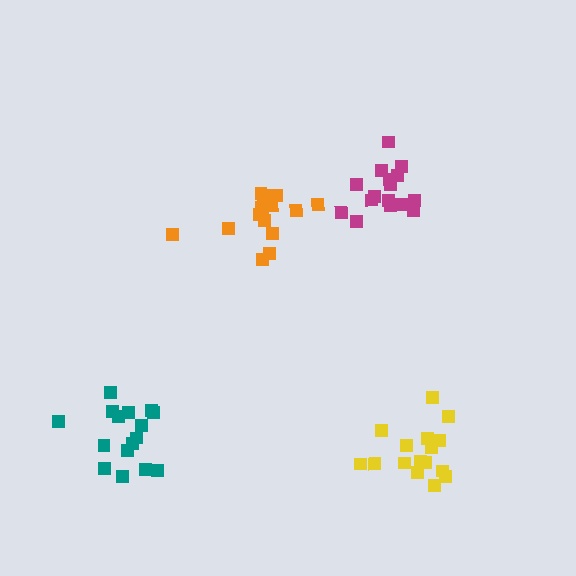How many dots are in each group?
Group 1: 16 dots, Group 2: 16 dots, Group 3: 16 dots, Group 4: 16 dots (64 total).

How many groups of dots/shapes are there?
There are 4 groups.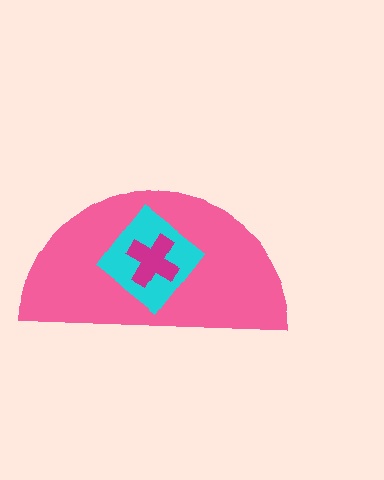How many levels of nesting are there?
3.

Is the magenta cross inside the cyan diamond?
Yes.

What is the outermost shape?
The pink semicircle.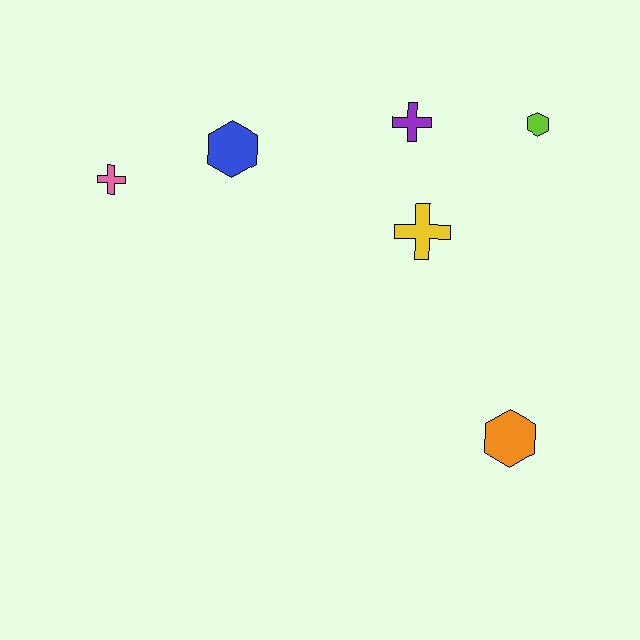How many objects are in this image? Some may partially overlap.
There are 6 objects.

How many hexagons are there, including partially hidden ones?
There are 3 hexagons.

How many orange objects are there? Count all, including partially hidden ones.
There is 1 orange object.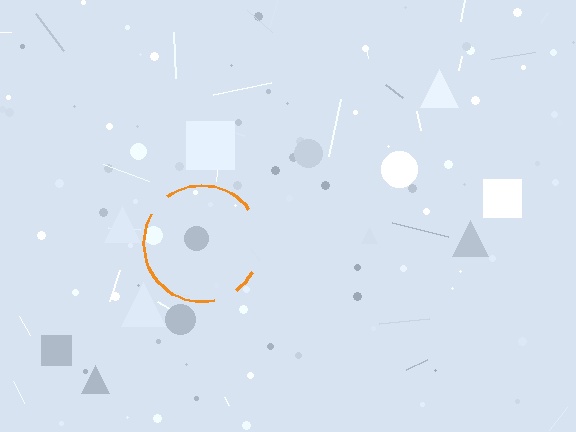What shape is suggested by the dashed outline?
The dashed outline suggests a circle.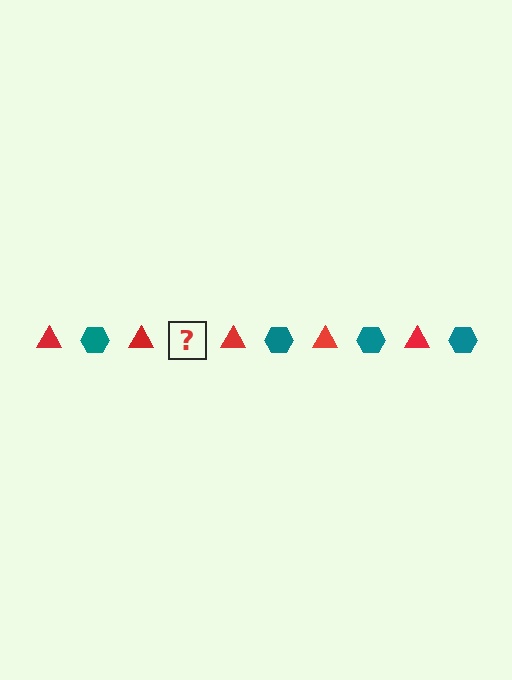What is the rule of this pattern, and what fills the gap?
The rule is that the pattern alternates between red triangle and teal hexagon. The gap should be filled with a teal hexagon.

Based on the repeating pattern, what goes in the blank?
The blank should be a teal hexagon.